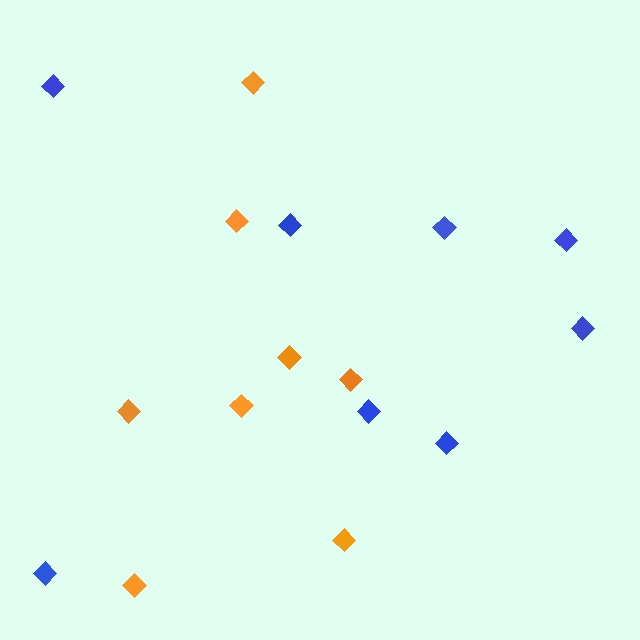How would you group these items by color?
There are 2 groups: one group of blue diamonds (8) and one group of orange diamonds (8).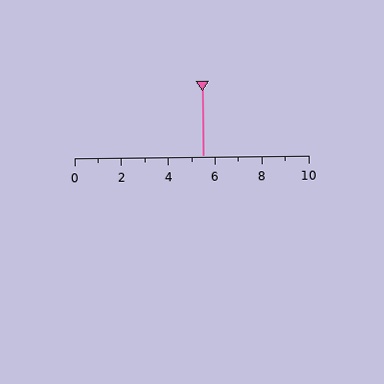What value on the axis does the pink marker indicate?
The marker indicates approximately 5.5.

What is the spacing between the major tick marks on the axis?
The major ticks are spaced 2 apart.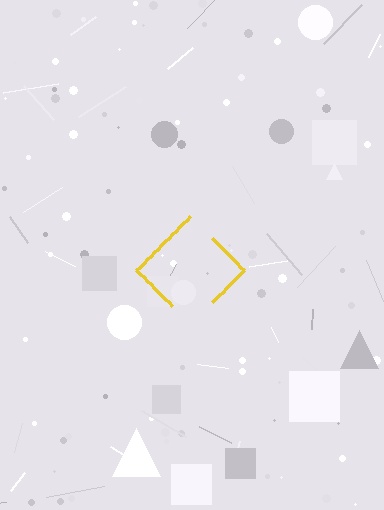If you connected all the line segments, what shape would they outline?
They would outline a diamond.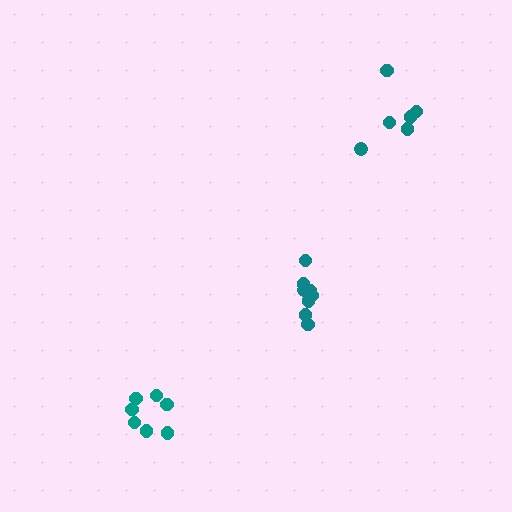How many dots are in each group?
Group 1: 8 dots, Group 2: 6 dots, Group 3: 7 dots (21 total).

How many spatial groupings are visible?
There are 3 spatial groupings.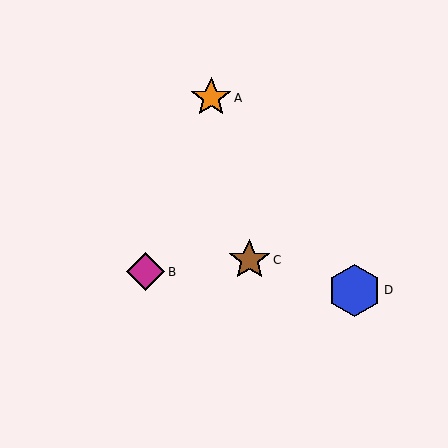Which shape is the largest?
The blue hexagon (labeled D) is the largest.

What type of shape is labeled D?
Shape D is a blue hexagon.